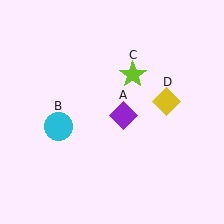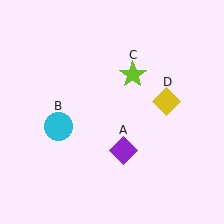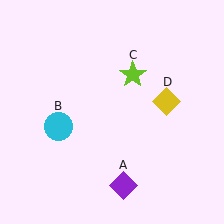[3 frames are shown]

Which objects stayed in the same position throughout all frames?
Cyan circle (object B) and lime star (object C) and yellow diamond (object D) remained stationary.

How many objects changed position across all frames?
1 object changed position: purple diamond (object A).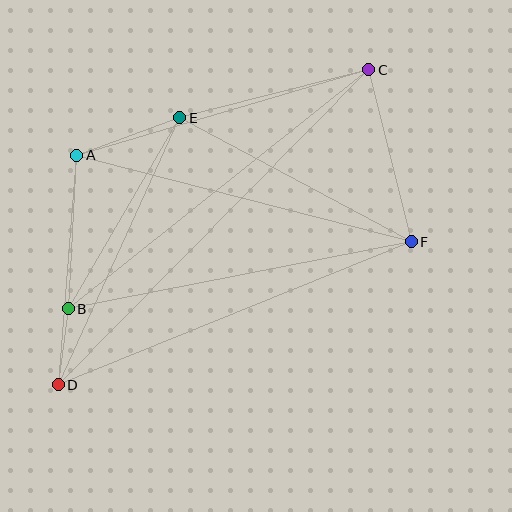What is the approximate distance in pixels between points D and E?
The distance between D and E is approximately 293 pixels.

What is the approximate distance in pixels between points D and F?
The distance between D and F is approximately 381 pixels.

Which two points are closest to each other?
Points B and D are closest to each other.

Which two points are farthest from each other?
Points C and D are farthest from each other.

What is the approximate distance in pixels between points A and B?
The distance between A and B is approximately 154 pixels.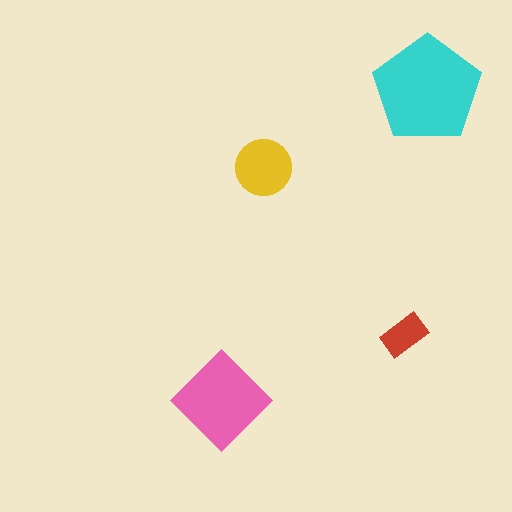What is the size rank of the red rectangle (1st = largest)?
4th.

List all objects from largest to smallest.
The cyan pentagon, the pink diamond, the yellow circle, the red rectangle.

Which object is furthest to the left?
The pink diamond is leftmost.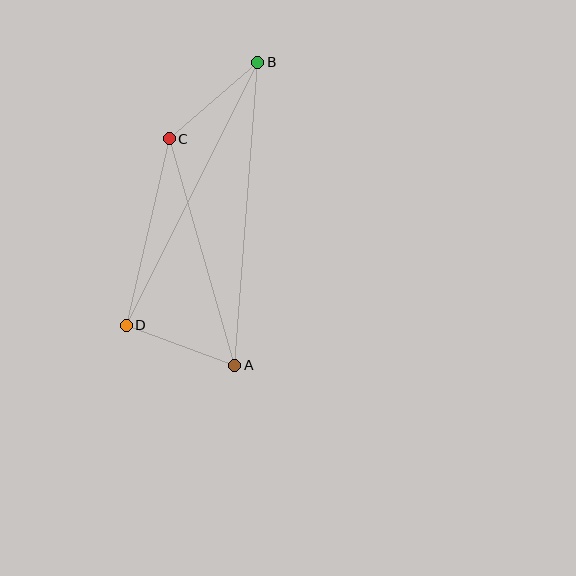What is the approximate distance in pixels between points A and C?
The distance between A and C is approximately 236 pixels.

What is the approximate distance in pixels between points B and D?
The distance between B and D is approximately 294 pixels.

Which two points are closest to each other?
Points A and D are closest to each other.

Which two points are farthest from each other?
Points A and B are farthest from each other.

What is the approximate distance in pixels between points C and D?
The distance between C and D is approximately 191 pixels.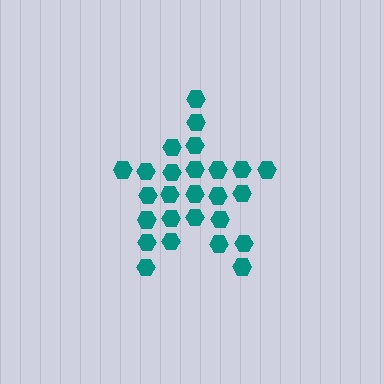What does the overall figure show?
The overall figure shows a star.